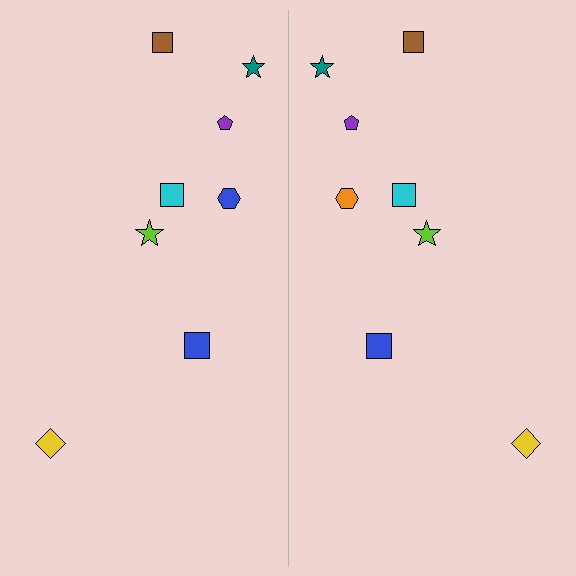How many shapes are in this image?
There are 16 shapes in this image.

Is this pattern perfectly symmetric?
No, the pattern is not perfectly symmetric. The orange hexagon on the right side breaks the symmetry — its mirror counterpart is blue.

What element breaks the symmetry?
The orange hexagon on the right side breaks the symmetry — its mirror counterpart is blue.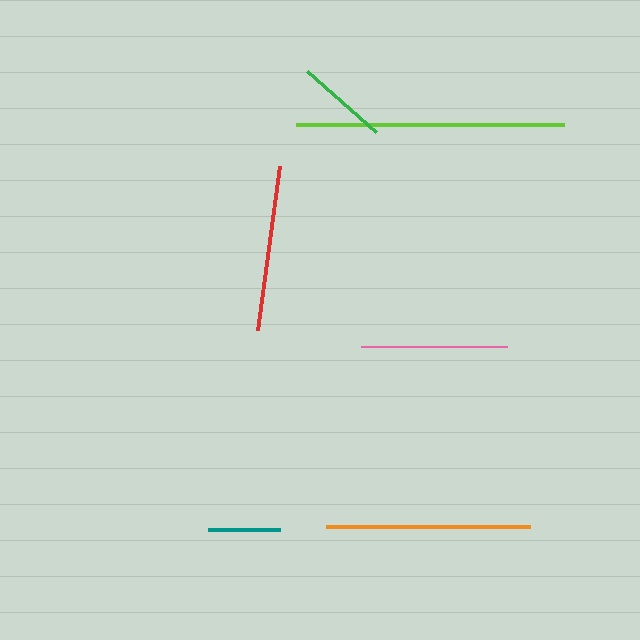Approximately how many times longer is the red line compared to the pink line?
The red line is approximately 1.1 times the length of the pink line.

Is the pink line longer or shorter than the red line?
The red line is longer than the pink line.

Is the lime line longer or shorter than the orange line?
The lime line is longer than the orange line.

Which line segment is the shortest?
The teal line is the shortest at approximately 72 pixels.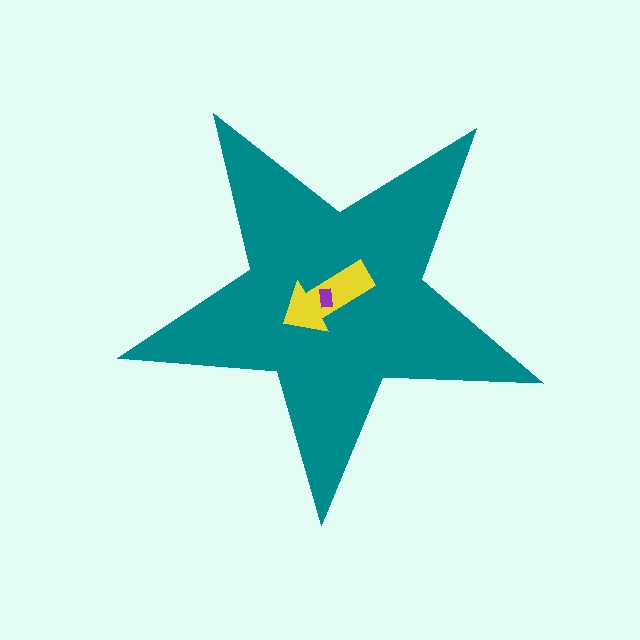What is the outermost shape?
The teal star.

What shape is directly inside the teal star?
The yellow arrow.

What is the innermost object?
The purple rectangle.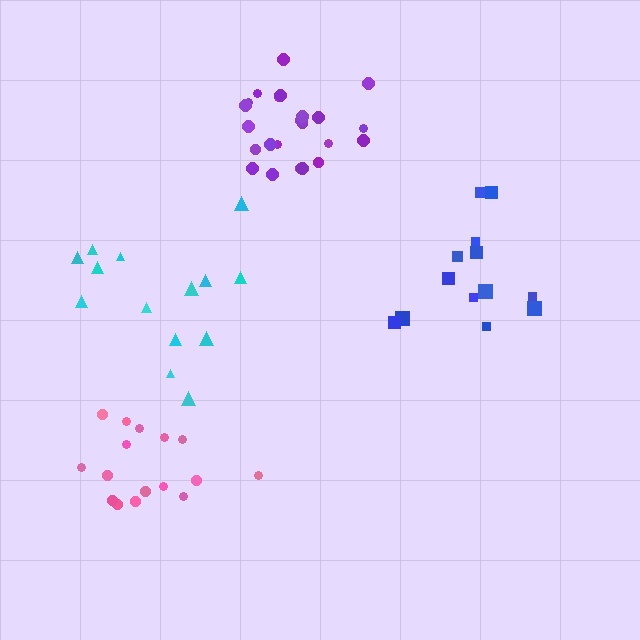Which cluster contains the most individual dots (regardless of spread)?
Purple (23).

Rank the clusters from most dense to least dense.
purple, pink, blue, cyan.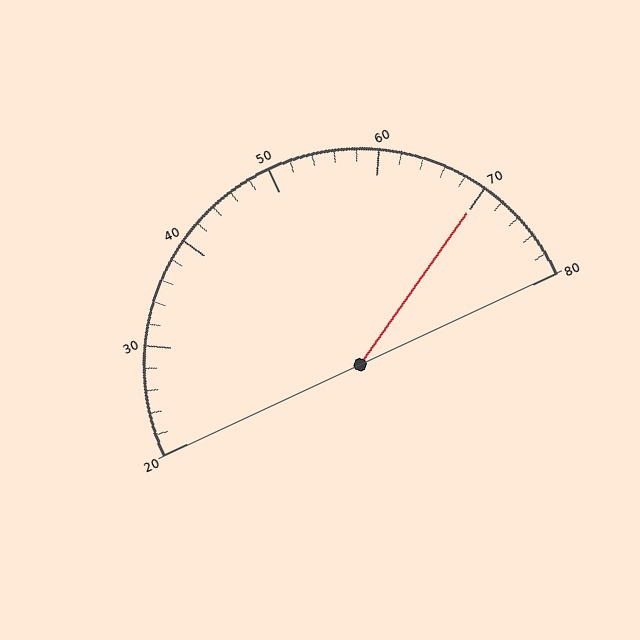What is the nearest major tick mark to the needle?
The nearest major tick mark is 70.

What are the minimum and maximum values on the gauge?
The gauge ranges from 20 to 80.